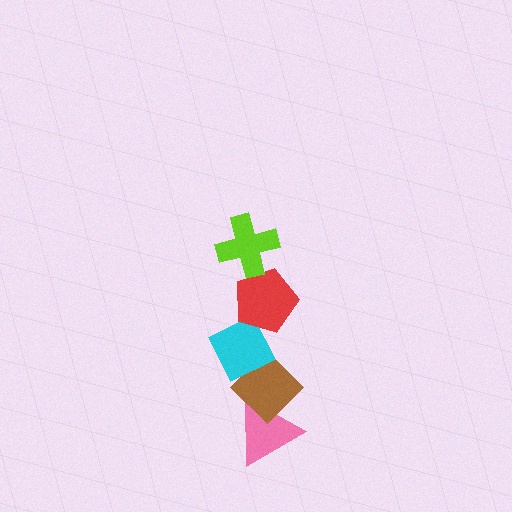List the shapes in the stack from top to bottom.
From top to bottom: the lime cross, the red pentagon, the cyan diamond, the brown diamond, the pink triangle.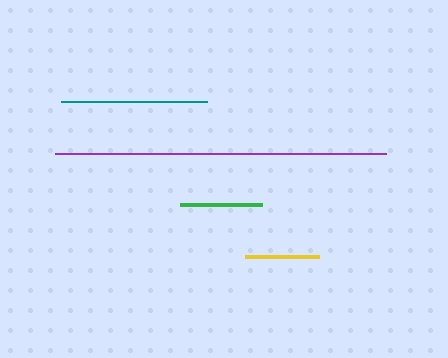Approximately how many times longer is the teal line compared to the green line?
The teal line is approximately 1.8 times the length of the green line.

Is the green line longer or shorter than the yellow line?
The green line is longer than the yellow line.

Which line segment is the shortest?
The yellow line is the shortest at approximately 74 pixels.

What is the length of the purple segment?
The purple segment is approximately 331 pixels long.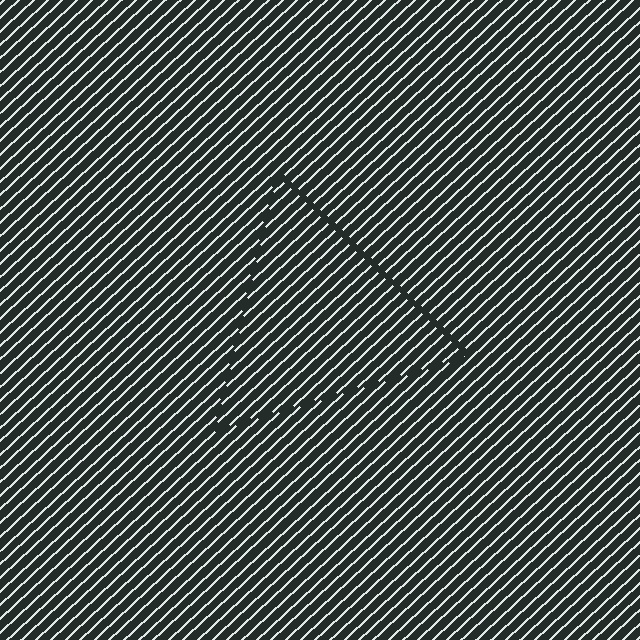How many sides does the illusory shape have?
3 sides — the line-ends trace a triangle.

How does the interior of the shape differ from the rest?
The interior of the shape contains the same grating, shifted by half a period — the contour is defined by the phase discontinuity where line-ends from the inner and outer gratings abut.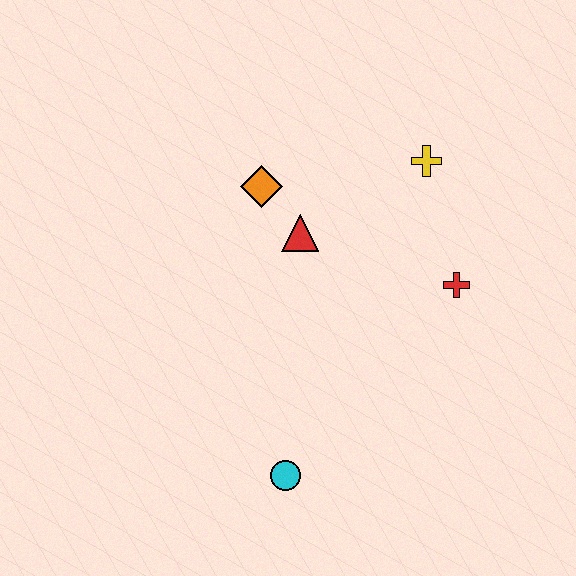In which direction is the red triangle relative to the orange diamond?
The red triangle is below the orange diamond.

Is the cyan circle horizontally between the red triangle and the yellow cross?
No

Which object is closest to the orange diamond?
The red triangle is closest to the orange diamond.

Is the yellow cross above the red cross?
Yes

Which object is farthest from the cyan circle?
The yellow cross is farthest from the cyan circle.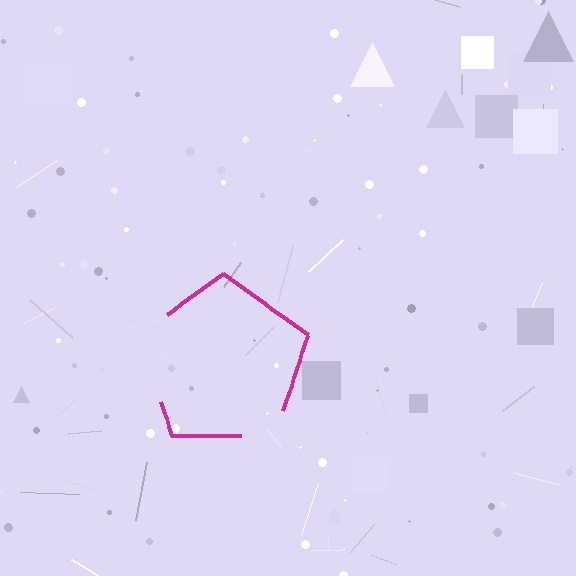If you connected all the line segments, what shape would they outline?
They would outline a pentagon.